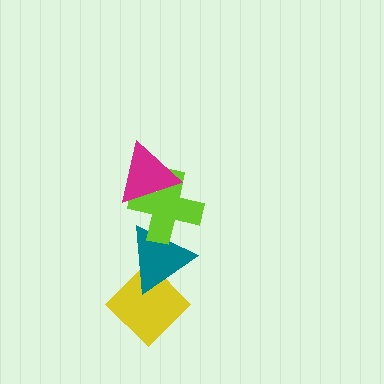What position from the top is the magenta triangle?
The magenta triangle is 1st from the top.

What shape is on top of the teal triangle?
The lime cross is on top of the teal triangle.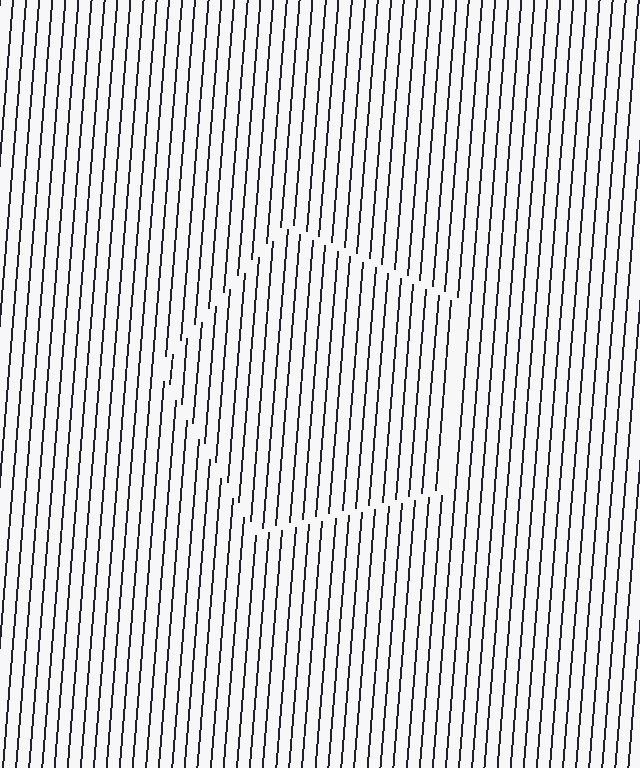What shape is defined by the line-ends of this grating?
An illusory pentagon. The interior of the shape contains the same grating, shifted by half a period — the contour is defined by the phase discontinuity where line-ends from the inner and outer gratings abut.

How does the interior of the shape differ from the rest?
The interior of the shape contains the same grating, shifted by half a period — the contour is defined by the phase discontinuity where line-ends from the inner and outer gratings abut.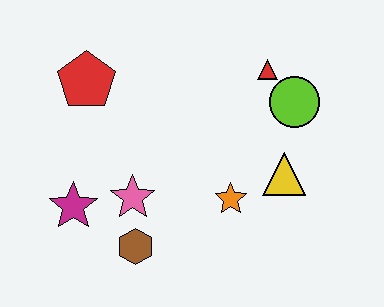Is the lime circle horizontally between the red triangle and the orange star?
No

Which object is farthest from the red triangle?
The magenta star is farthest from the red triangle.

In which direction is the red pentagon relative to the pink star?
The red pentagon is above the pink star.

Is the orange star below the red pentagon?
Yes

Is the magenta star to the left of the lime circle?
Yes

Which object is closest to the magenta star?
The pink star is closest to the magenta star.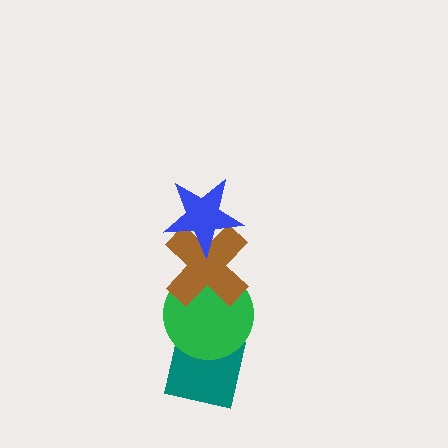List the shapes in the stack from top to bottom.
From top to bottom: the blue star, the brown cross, the green circle, the teal square.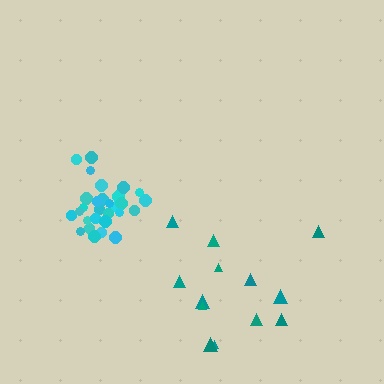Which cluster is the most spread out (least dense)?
Teal.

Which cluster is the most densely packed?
Cyan.